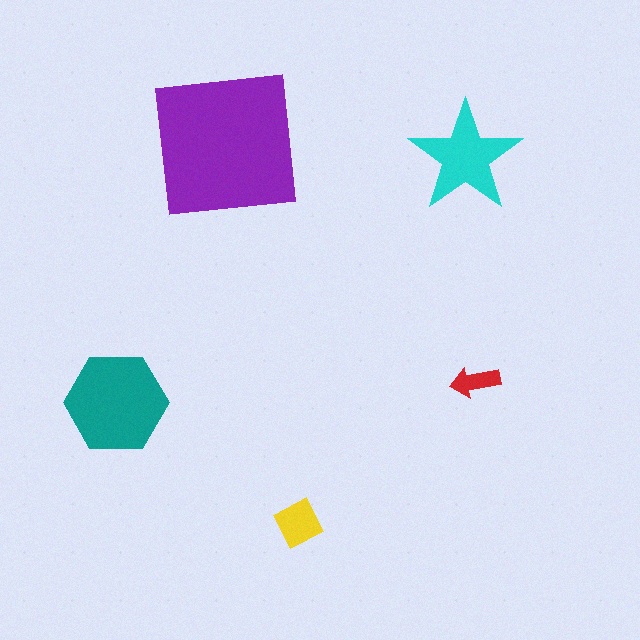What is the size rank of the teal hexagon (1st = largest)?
2nd.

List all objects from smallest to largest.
The red arrow, the yellow diamond, the cyan star, the teal hexagon, the purple square.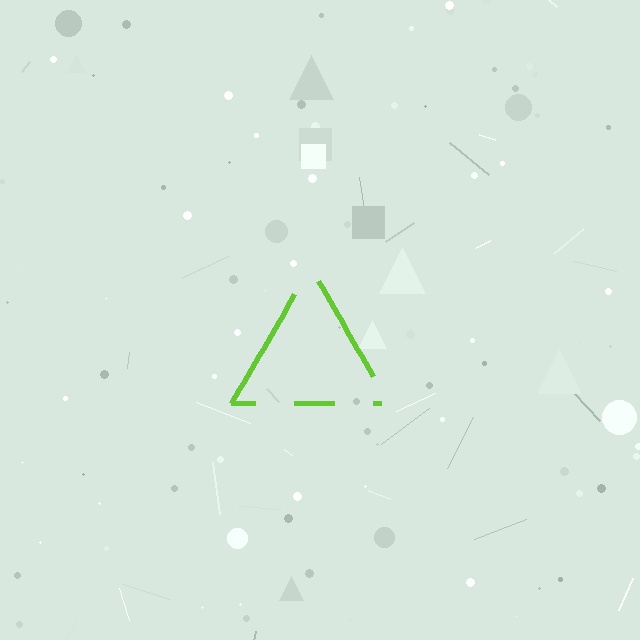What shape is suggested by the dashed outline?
The dashed outline suggests a triangle.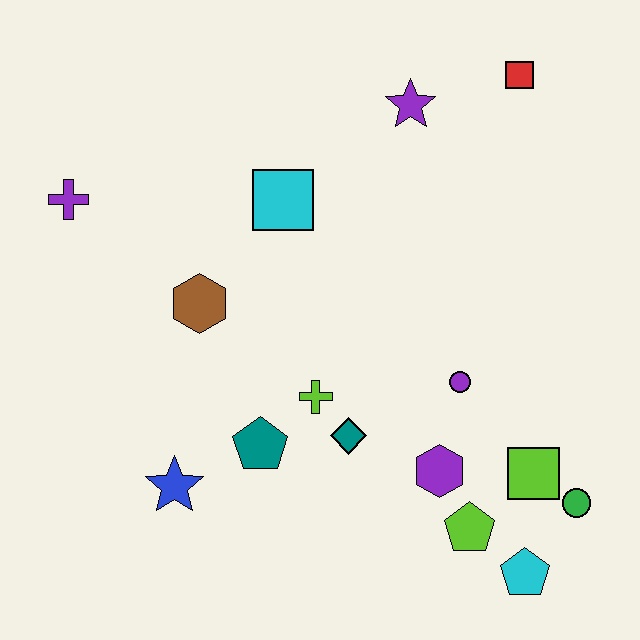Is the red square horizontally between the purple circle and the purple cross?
No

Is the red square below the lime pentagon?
No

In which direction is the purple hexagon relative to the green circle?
The purple hexagon is to the left of the green circle.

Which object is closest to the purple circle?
The purple hexagon is closest to the purple circle.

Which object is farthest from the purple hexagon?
The purple cross is farthest from the purple hexagon.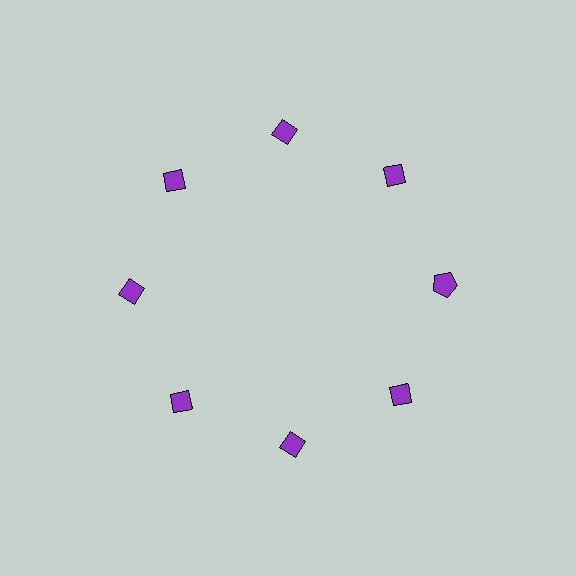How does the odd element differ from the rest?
It has a different shape: pentagon instead of diamond.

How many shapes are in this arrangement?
There are 8 shapes arranged in a ring pattern.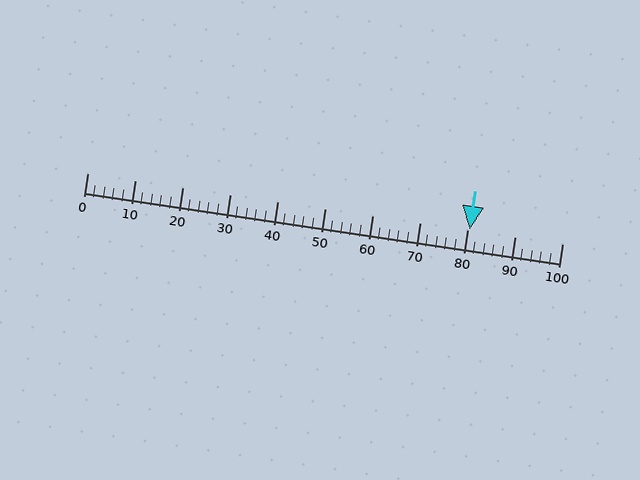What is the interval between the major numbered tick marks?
The major tick marks are spaced 10 units apart.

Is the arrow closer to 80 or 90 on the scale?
The arrow is closer to 80.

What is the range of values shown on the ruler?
The ruler shows values from 0 to 100.